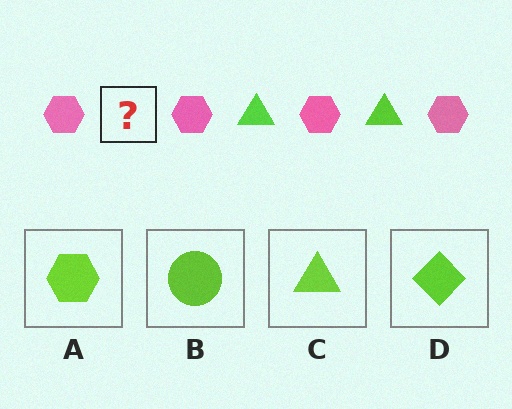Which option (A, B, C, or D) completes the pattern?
C.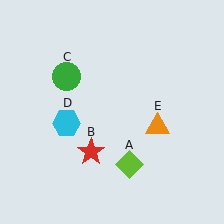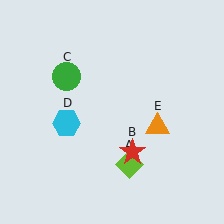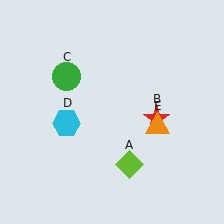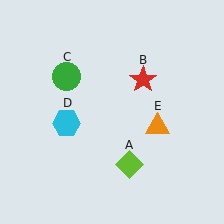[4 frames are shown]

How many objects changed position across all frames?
1 object changed position: red star (object B).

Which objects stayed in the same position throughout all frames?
Lime diamond (object A) and green circle (object C) and cyan hexagon (object D) and orange triangle (object E) remained stationary.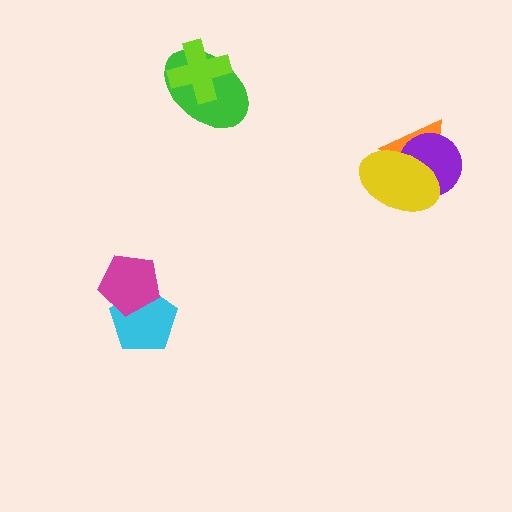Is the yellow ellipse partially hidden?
No, no other shape covers it.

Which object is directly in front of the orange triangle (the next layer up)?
The purple circle is directly in front of the orange triangle.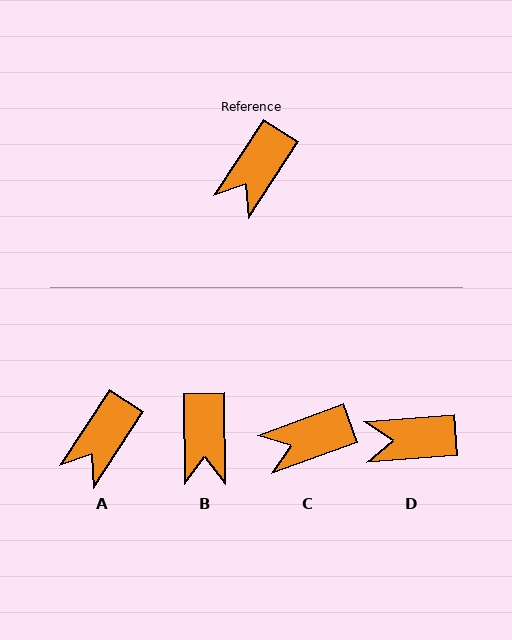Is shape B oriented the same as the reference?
No, it is off by about 34 degrees.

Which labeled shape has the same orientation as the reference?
A.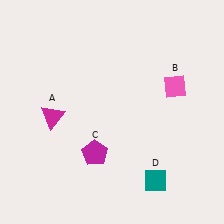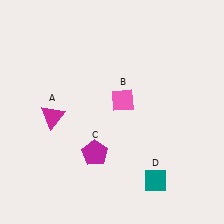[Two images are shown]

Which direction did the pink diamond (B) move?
The pink diamond (B) moved left.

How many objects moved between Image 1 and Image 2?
1 object moved between the two images.